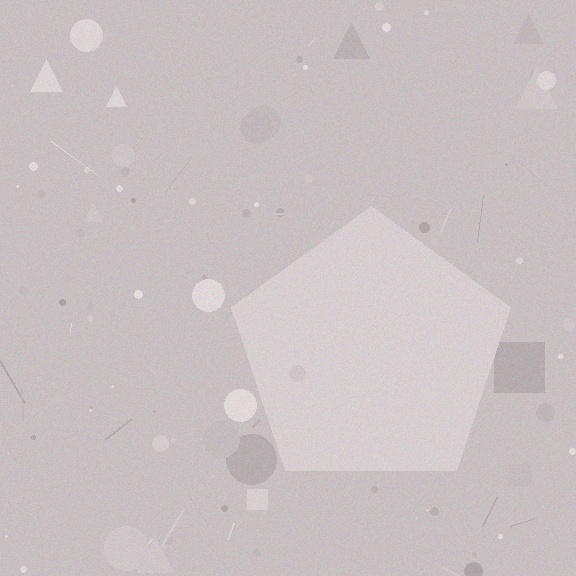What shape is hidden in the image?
A pentagon is hidden in the image.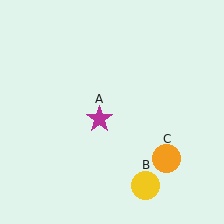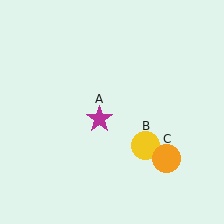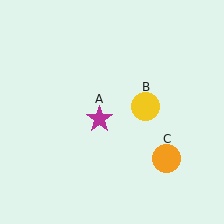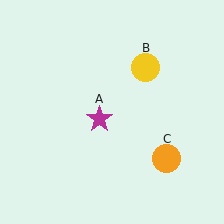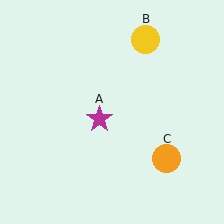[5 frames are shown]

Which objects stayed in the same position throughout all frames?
Magenta star (object A) and orange circle (object C) remained stationary.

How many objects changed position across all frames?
1 object changed position: yellow circle (object B).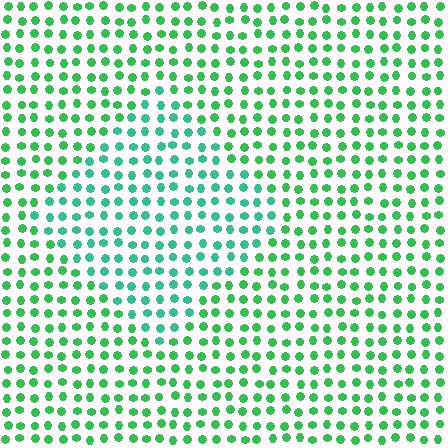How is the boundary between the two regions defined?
The boundary is defined purely by a slight shift in hue (about 27 degrees). Spacing, size, and orientation are identical on both sides.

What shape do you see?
I see a diamond.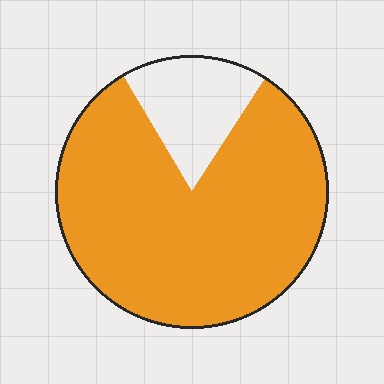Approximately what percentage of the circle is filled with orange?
Approximately 85%.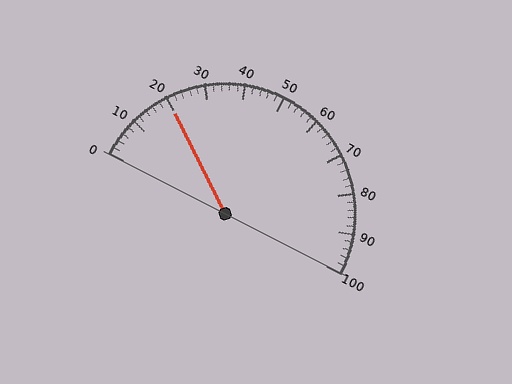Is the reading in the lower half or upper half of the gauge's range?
The reading is in the lower half of the range (0 to 100).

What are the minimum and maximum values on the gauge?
The gauge ranges from 0 to 100.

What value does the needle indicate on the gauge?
The needle indicates approximately 20.